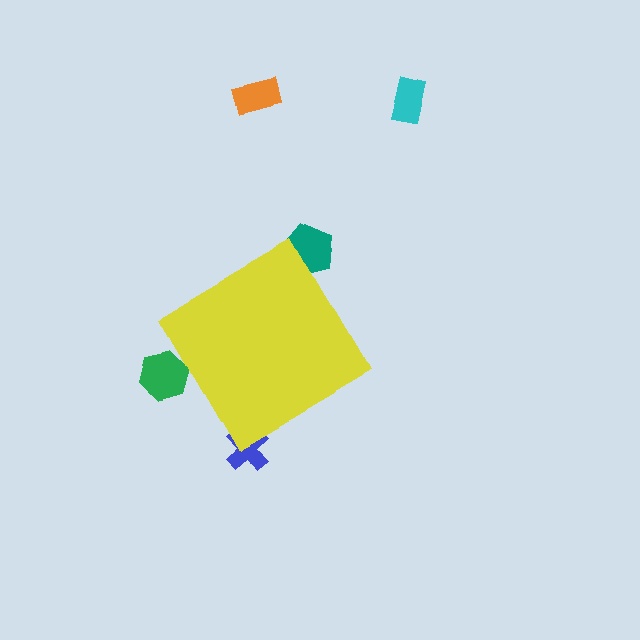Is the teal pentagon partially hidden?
Yes, the teal pentagon is partially hidden behind the yellow diamond.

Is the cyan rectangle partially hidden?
No, the cyan rectangle is fully visible.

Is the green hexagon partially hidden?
Yes, the green hexagon is partially hidden behind the yellow diamond.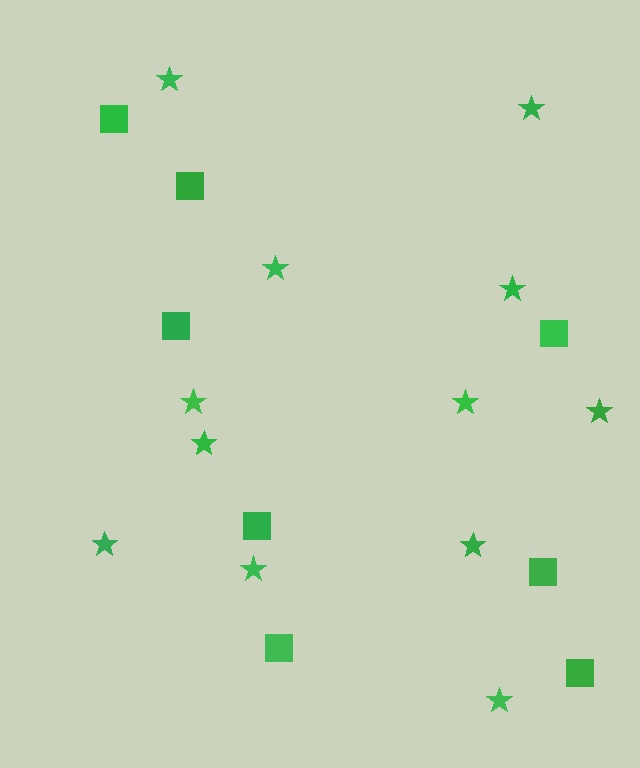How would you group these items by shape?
There are 2 groups: one group of stars (12) and one group of squares (8).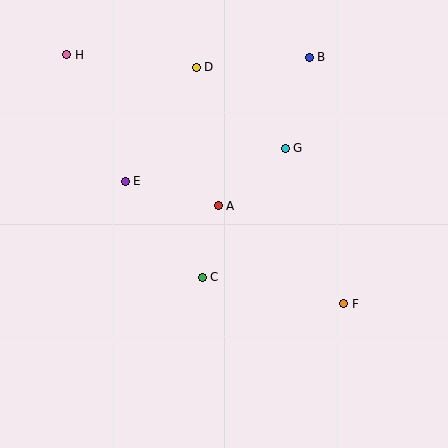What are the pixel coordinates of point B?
Point B is at (309, 57).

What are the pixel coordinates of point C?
Point C is at (202, 277).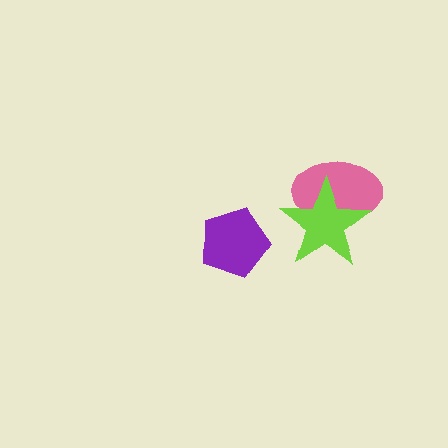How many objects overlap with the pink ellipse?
1 object overlaps with the pink ellipse.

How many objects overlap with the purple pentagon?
0 objects overlap with the purple pentagon.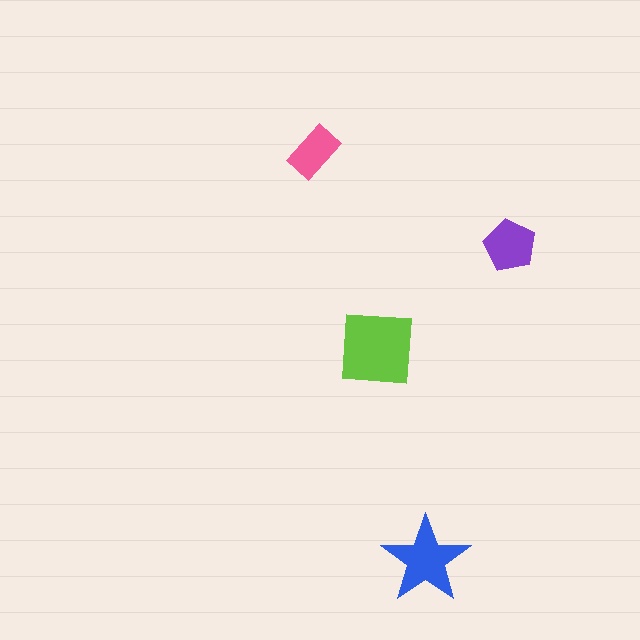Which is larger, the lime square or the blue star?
The lime square.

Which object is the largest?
The lime square.